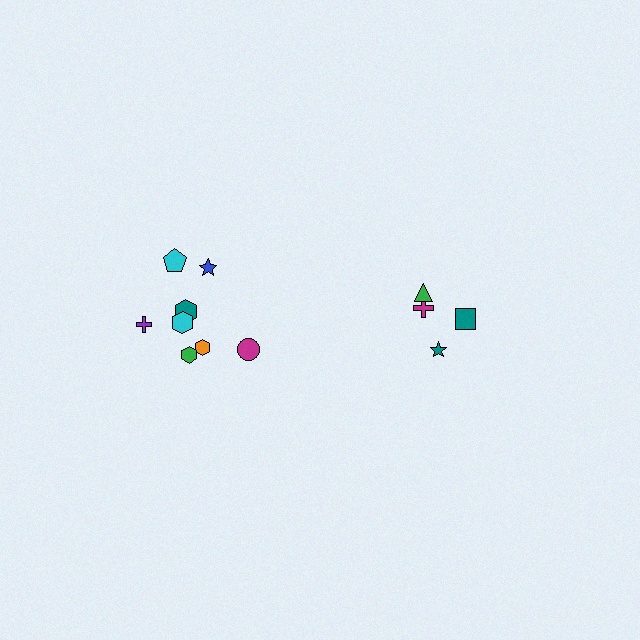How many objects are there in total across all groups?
There are 12 objects.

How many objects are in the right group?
There are 4 objects.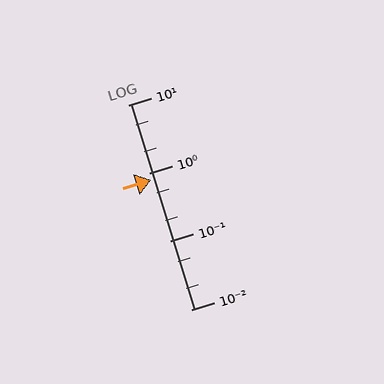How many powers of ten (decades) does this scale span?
The scale spans 3 decades, from 0.01 to 10.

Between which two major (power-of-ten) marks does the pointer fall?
The pointer is between 0.1 and 1.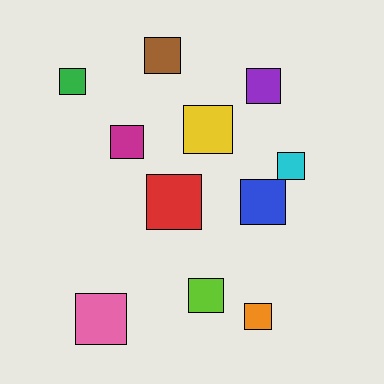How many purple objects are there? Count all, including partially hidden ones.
There is 1 purple object.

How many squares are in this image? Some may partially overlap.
There are 11 squares.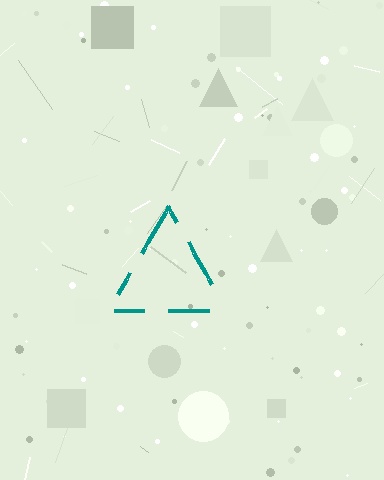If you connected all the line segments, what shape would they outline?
They would outline a triangle.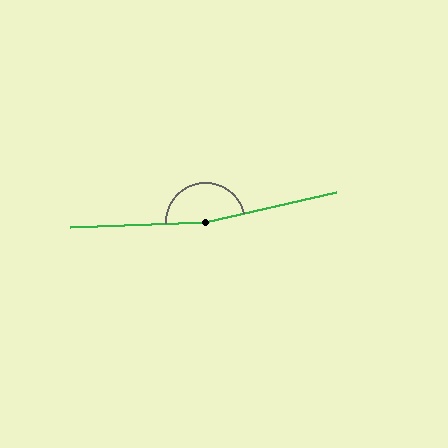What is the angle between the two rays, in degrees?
Approximately 169 degrees.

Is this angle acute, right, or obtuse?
It is obtuse.